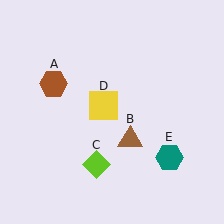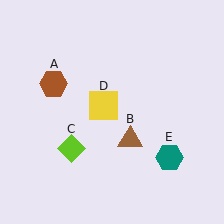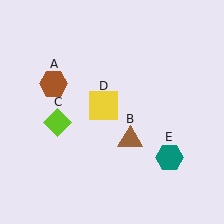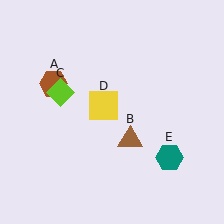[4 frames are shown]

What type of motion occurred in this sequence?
The lime diamond (object C) rotated clockwise around the center of the scene.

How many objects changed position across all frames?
1 object changed position: lime diamond (object C).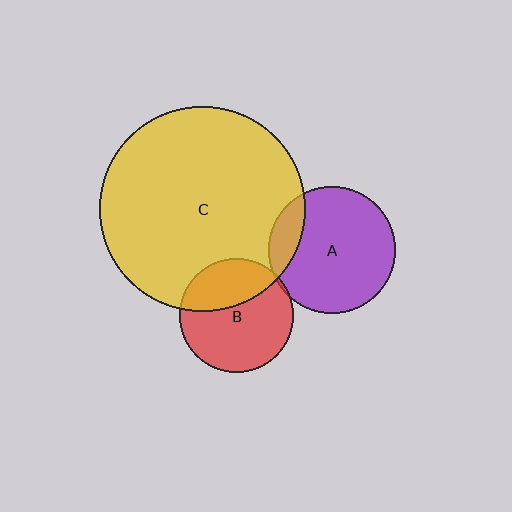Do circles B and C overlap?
Yes.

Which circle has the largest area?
Circle C (yellow).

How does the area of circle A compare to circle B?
Approximately 1.2 times.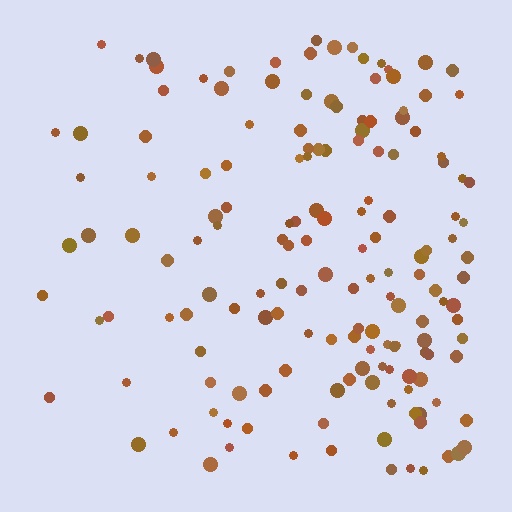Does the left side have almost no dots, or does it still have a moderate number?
Still a moderate number, just noticeably fewer than the right.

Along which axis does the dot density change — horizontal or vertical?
Horizontal.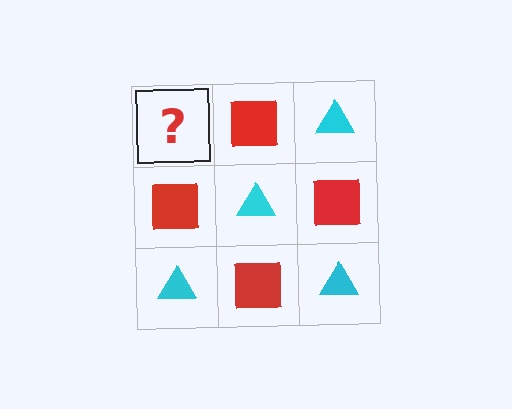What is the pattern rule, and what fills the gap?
The rule is that it alternates cyan triangle and red square in a checkerboard pattern. The gap should be filled with a cyan triangle.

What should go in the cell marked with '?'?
The missing cell should contain a cyan triangle.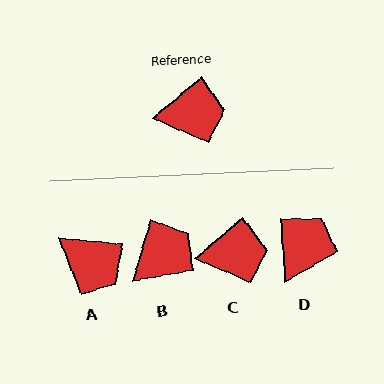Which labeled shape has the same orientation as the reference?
C.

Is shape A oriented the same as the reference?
No, it is off by about 45 degrees.